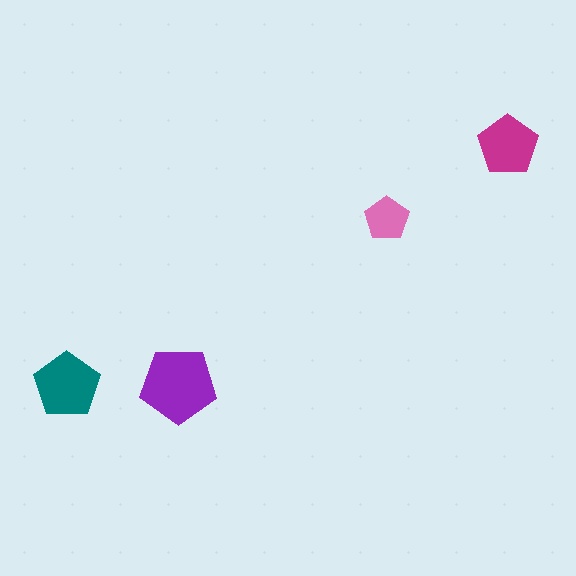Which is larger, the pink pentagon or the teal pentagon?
The teal one.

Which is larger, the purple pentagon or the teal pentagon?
The purple one.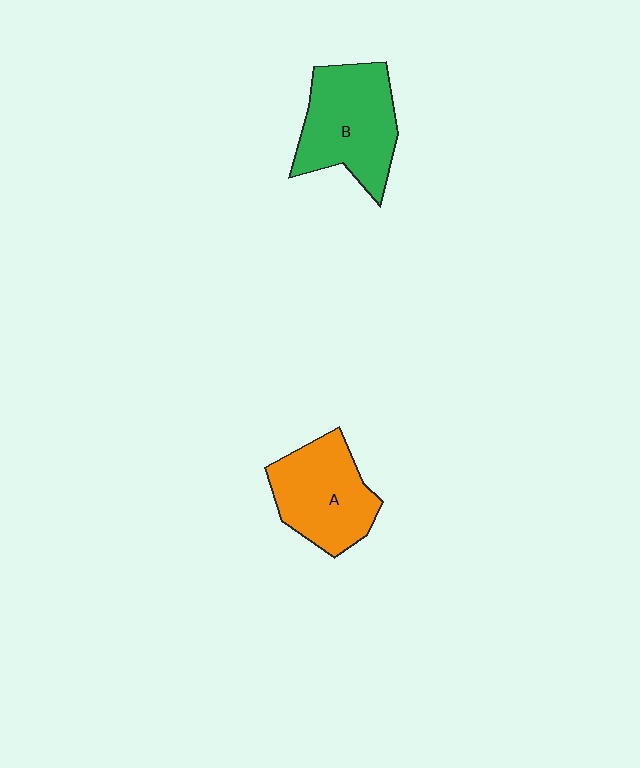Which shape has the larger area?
Shape B (green).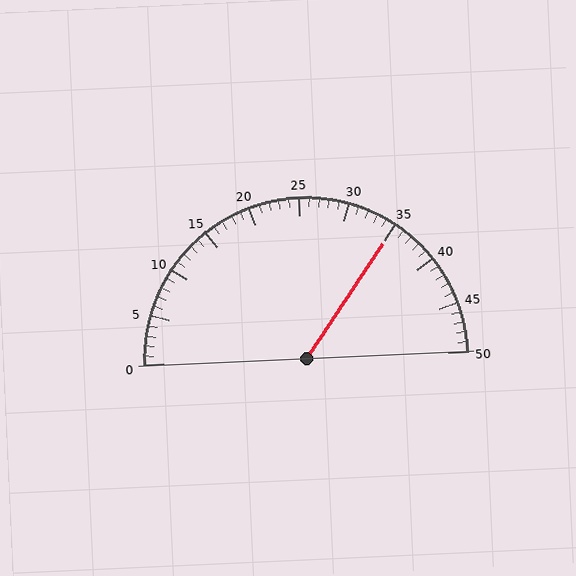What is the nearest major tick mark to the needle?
The nearest major tick mark is 35.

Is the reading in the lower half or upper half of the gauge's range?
The reading is in the upper half of the range (0 to 50).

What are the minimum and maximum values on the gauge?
The gauge ranges from 0 to 50.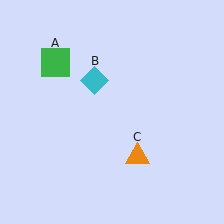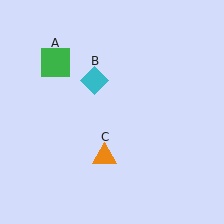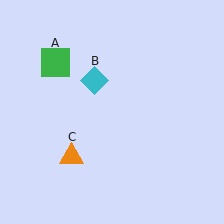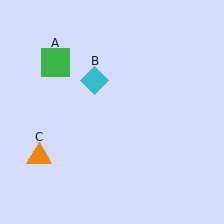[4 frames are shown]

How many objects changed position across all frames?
1 object changed position: orange triangle (object C).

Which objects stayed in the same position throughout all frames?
Green square (object A) and cyan diamond (object B) remained stationary.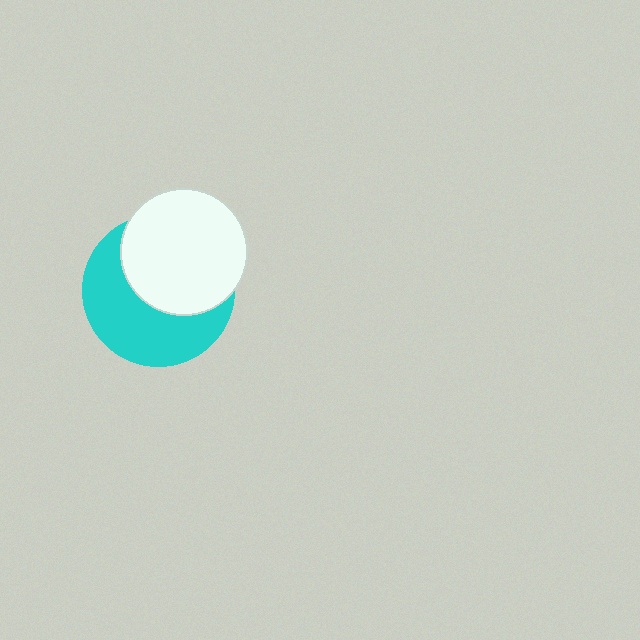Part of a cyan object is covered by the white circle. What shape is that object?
It is a circle.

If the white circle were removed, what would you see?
You would see the complete cyan circle.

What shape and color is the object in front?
The object in front is a white circle.